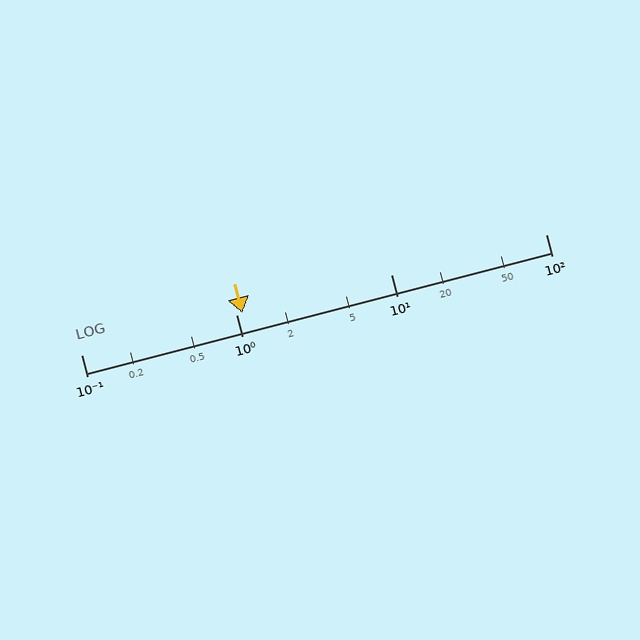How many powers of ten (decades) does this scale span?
The scale spans 3 decades, from 0.1 to 100.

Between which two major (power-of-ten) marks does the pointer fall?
The pointer is between 1 and 10.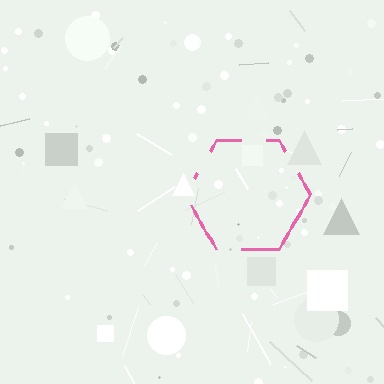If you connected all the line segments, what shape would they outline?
They would outline a hexagon.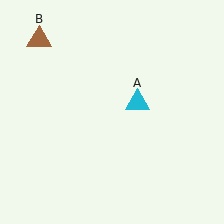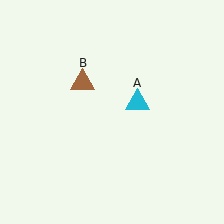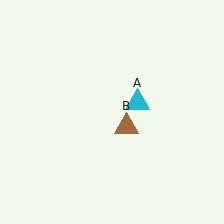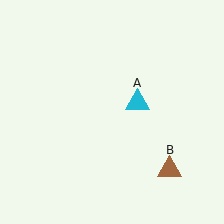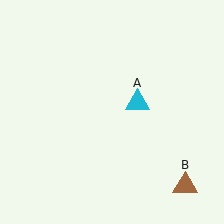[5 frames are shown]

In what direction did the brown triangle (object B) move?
The brown triangle (object B) moved down and to the right.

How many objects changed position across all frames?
1 object changed position: brown triangle (object B).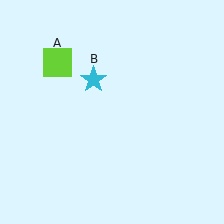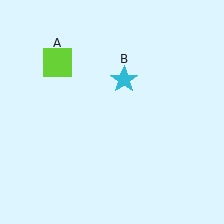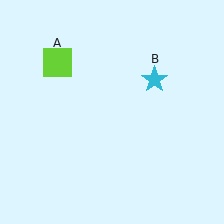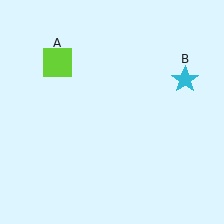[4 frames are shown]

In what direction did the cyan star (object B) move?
The cyan star (object B) moved right.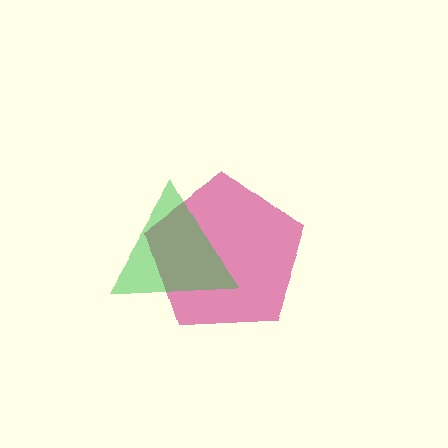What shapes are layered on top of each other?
The layered shapes are: a magenta pentagon, a green triangle.